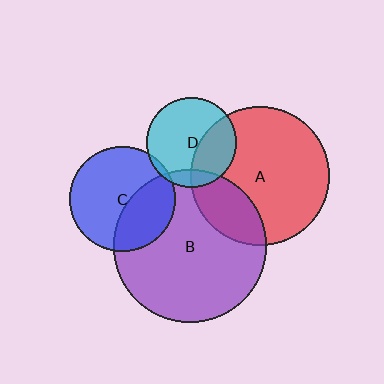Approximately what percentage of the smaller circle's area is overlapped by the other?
Approximately 35%.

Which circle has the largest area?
Circle B (purple).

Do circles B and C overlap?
Yes.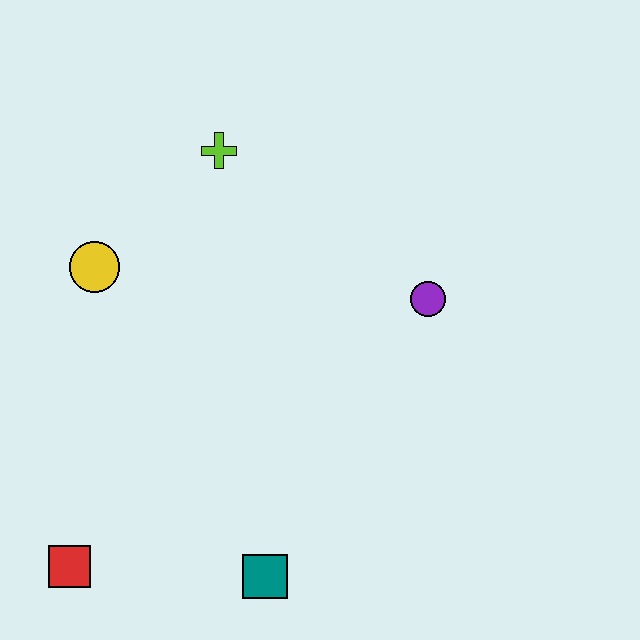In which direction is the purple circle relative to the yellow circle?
The purple circle is to the right of the yellow circle.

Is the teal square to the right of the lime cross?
Yes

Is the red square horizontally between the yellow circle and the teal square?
No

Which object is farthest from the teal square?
The lime cross is farthest from the teal square.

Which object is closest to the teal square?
The red square is closest to the teal square.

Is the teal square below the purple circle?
Yes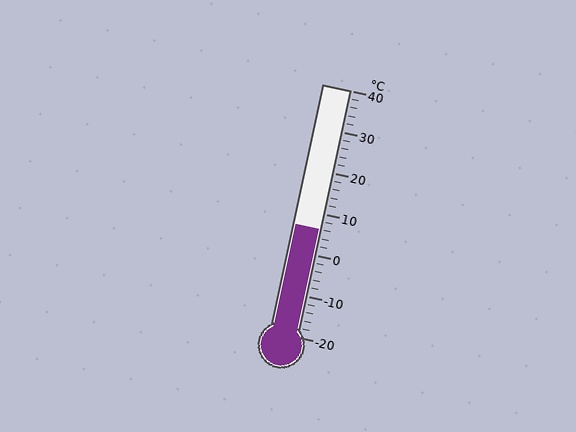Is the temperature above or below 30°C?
The temperature is below 30°C.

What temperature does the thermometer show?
The thermometer shows approximately 6°C.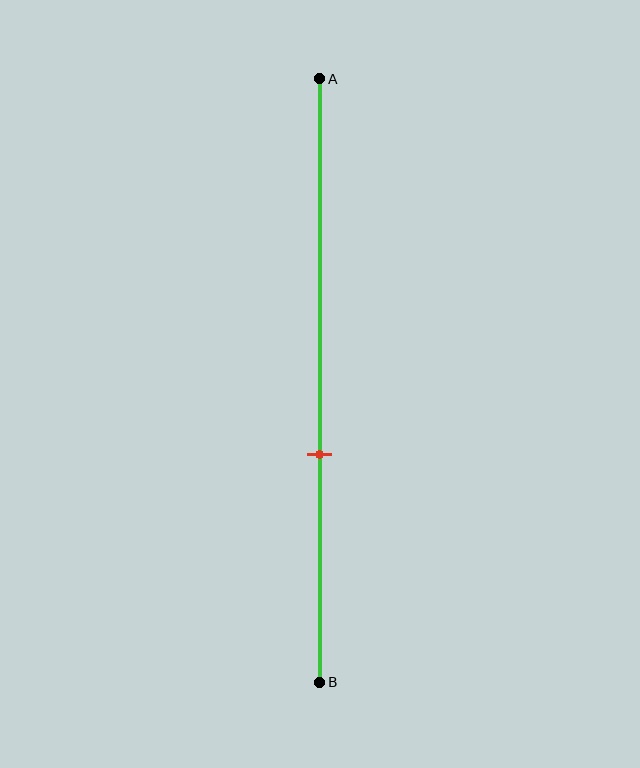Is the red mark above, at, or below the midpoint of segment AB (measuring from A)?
The red mark is below the midpoint of segment AB.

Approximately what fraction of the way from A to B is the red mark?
The red mark is approximately 60% of the way from A to B.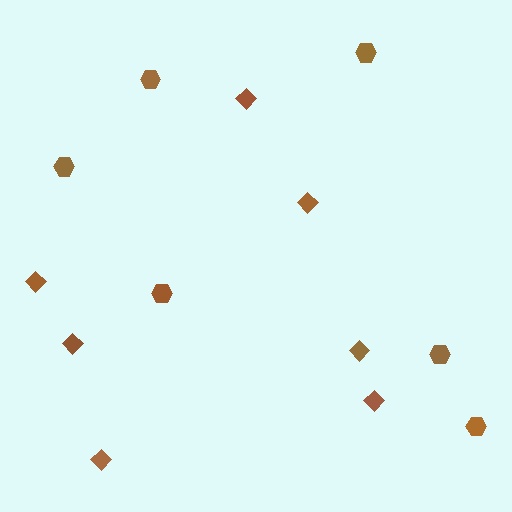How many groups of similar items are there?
There are 2 groups: one group of hexagons (6) and one group of diamonds (7).